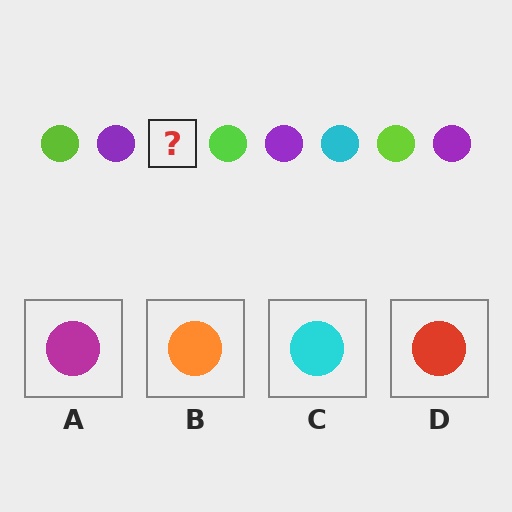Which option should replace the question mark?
Option C.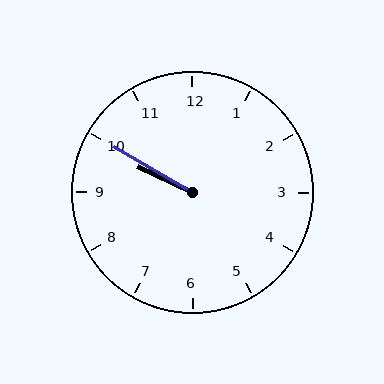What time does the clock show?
9:50.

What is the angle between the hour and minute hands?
Approximately 5 degrees.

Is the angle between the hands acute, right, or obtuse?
It is acute.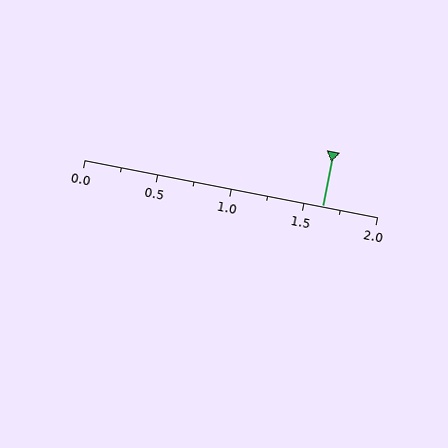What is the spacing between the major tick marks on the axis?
The major ticks are spaced 0.5 apart.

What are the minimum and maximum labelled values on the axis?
The axis runs from 0.0 to 2.0.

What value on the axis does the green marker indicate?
The marker indicates approximately 1.62.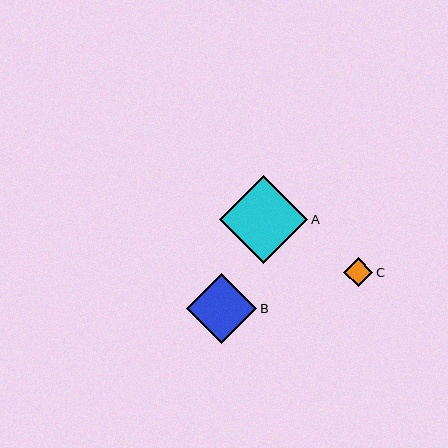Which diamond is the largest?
Diamond A is the largest with a size of approximately 88 pixels.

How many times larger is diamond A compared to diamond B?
Diamond A is approximately 1.3 times the size of diamond B.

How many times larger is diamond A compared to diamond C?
Diamond A is approximately 3.0 times the size of diamond C.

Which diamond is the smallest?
Diamond C is the smallest with a size of approximately 29 pixels.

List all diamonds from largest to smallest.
From largest to smallest: A, B, C.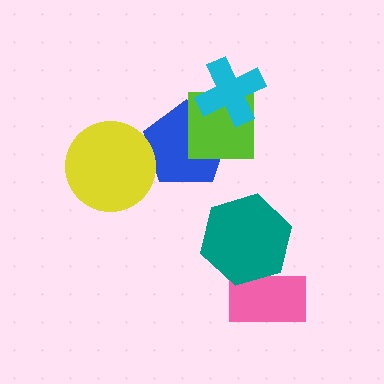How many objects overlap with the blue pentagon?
3 objects overlap with the blue pentagon.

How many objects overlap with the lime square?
2 objects overlap with the lime square.